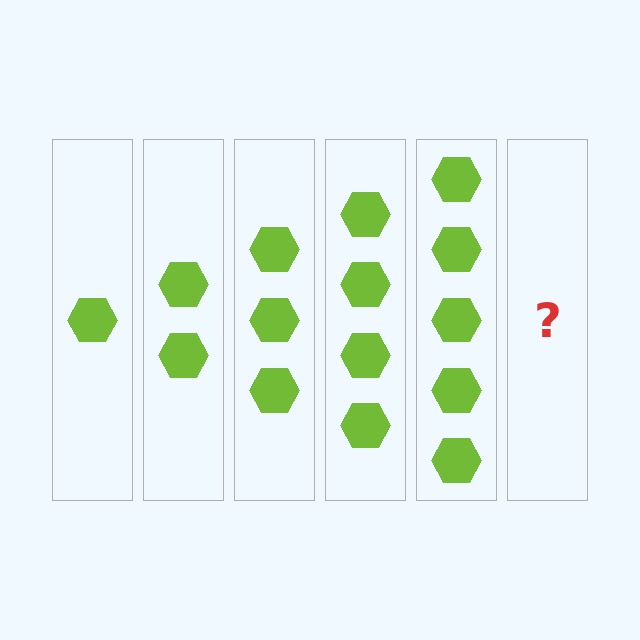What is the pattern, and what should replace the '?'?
The pattern is that each step adds one more hexagon. The '?' should be 6 hexagons.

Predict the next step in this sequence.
The next step is 6 hexagons.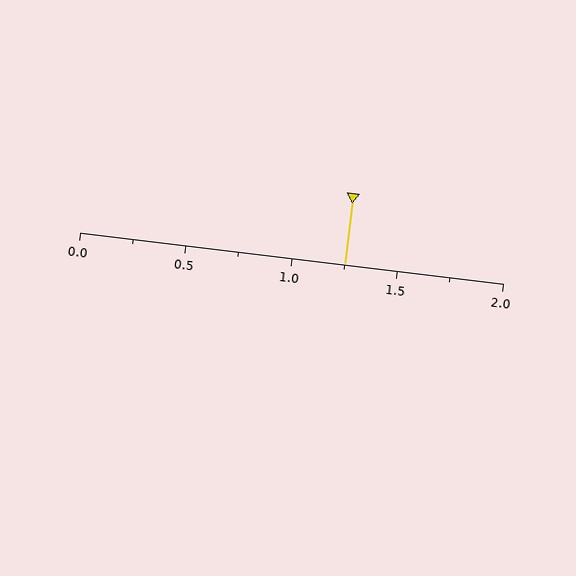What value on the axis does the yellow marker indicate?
The marker indicates approximately 1.25.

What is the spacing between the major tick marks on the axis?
The major ticks are spaced 0.5 apart.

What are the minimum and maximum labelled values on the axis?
The axis runs from 0.0 to 2.0.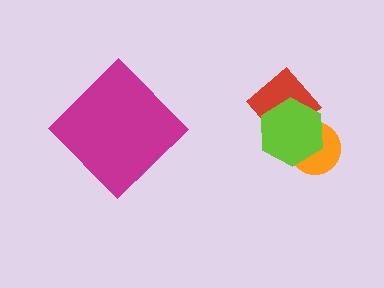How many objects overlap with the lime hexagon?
2 objects overlap with the lime hexagon.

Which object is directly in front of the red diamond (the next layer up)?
The orange circle is directly in front of the red diamond.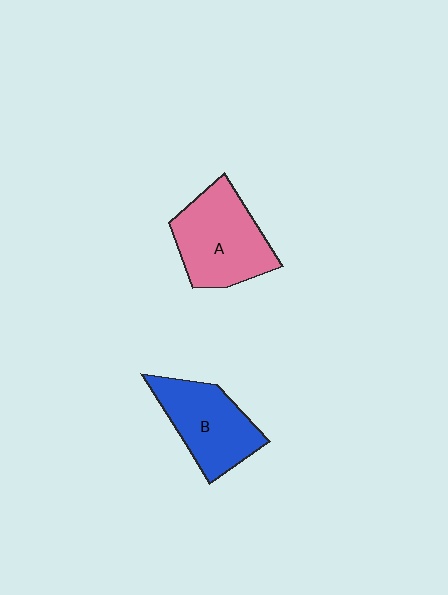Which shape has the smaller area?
Shape B (blue).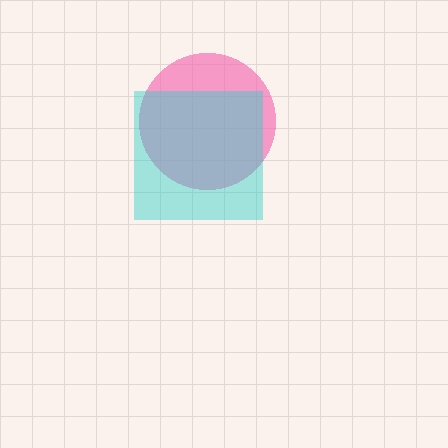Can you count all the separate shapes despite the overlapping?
Yes, there are 2 separate shapes.